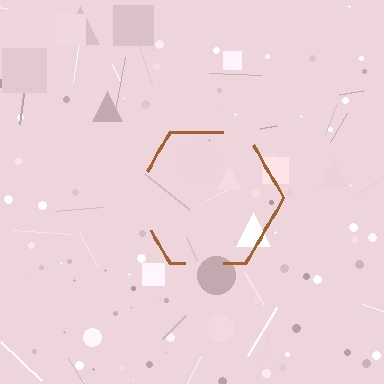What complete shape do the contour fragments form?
The contour fragments form a hexagon.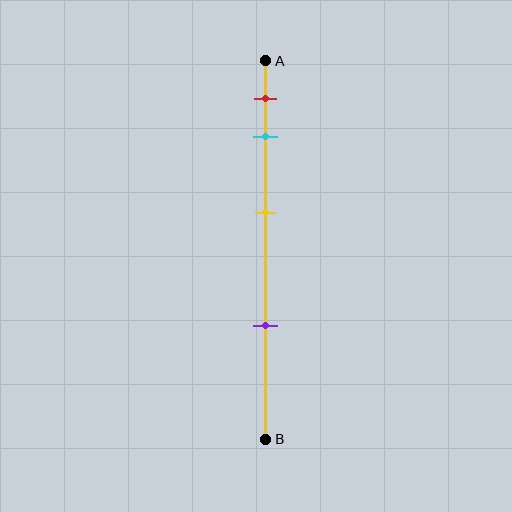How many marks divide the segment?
There are 4 marks dividing the segment.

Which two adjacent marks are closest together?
The red and cyan marks are the closest adjacent pair.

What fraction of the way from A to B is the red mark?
The red mark is approximately 10% (0.1) of the way from A to B.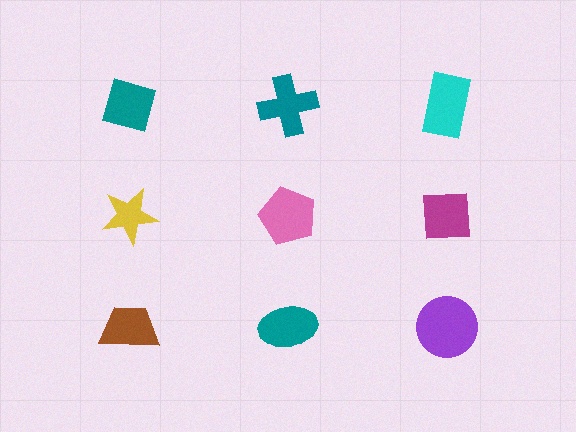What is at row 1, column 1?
A teal diamond.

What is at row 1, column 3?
A cyan rectangle.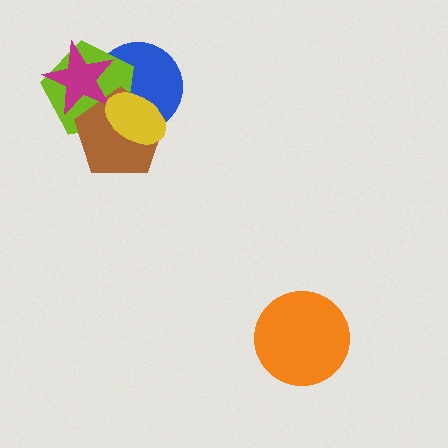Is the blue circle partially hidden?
Yes, it is partially covered by another shape.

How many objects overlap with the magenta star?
3 objects overlap with the magenta star.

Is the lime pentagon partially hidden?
Yes, it is partially covered by another shape.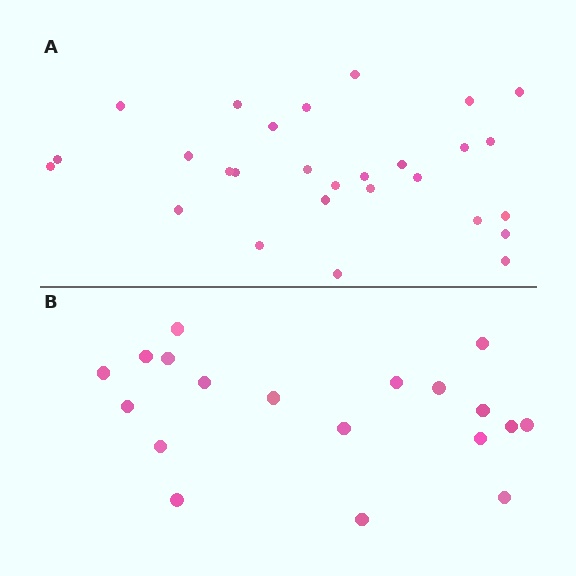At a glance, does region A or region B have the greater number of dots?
Region A (the top region) has more dots.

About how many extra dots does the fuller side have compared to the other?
Region A has roughly 8 or so more dots than region B.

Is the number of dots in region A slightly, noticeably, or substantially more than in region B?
Region A has substantially more. The ratio is roughly 1.5 to 1.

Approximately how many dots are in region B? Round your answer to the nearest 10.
About 20 dots. (The exact count is 19, which rounds to 20.)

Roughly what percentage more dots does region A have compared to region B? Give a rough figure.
About 45% more.